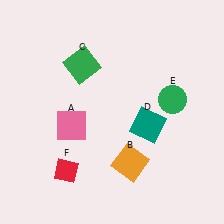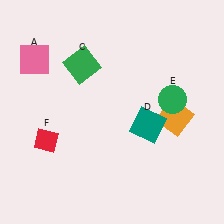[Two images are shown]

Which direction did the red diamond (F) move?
The red diamond (F) moved up.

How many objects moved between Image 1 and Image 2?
3 objects moved between the two images.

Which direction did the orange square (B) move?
The orange square (B) moved up.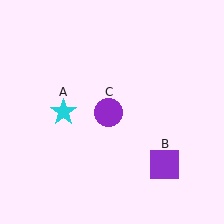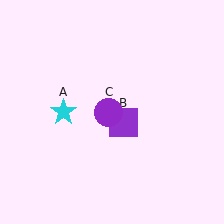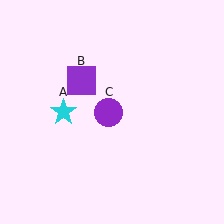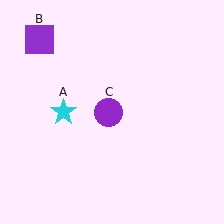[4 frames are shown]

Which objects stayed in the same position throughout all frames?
Cyan star (object A) and purple circle (object C) remained stationary.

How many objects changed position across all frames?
1 object changed position: purple square (object B).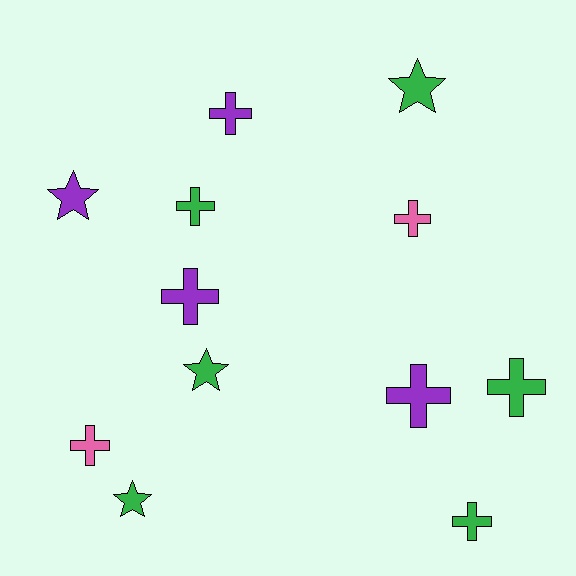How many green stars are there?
There are 3 green stars.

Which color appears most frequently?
Green, with 6 objects.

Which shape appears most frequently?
Cross, with 8 objects.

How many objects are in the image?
There are 12 objects.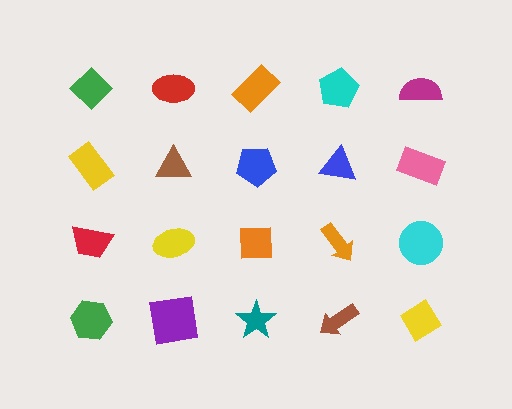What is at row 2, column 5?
A pink rectangle.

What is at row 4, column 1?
A green hexagon.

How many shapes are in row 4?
5 shapes.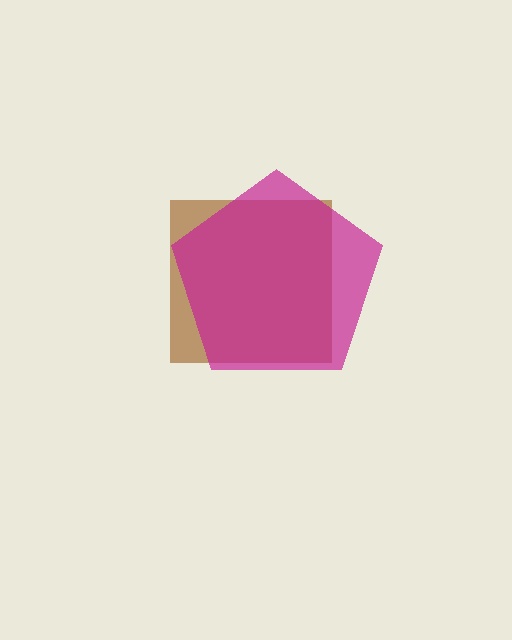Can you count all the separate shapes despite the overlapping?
Yes, there are 2 separate shapes.